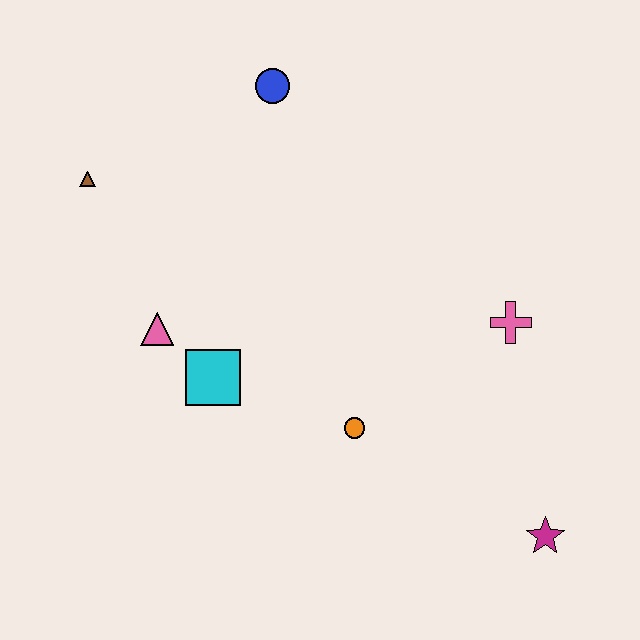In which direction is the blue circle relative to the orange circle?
The blue circle is above the orange circle.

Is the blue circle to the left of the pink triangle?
No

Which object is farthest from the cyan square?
The magenta star is farthest from the cyan square.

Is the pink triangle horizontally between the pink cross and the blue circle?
No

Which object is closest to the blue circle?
The brown triangle is closest to the blue circle.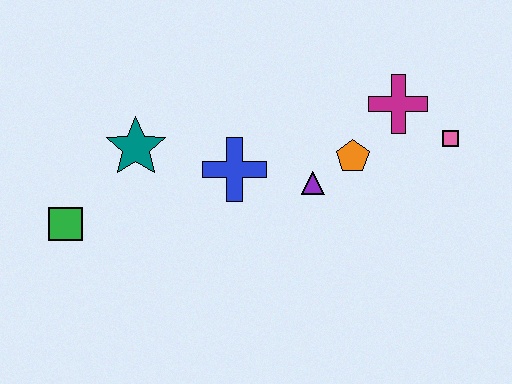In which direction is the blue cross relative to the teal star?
The blue cross is to the right of the teal star.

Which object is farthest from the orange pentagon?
The green square is farthest from the orange pentagon.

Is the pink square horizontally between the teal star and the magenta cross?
No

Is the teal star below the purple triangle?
No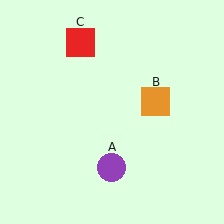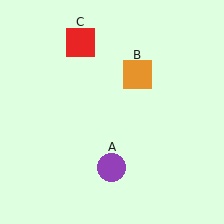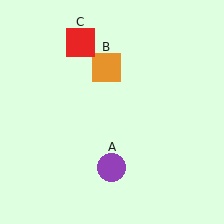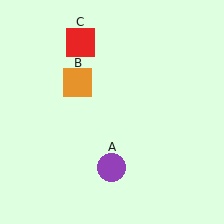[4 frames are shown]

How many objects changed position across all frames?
1 object changed position: orange square (object B).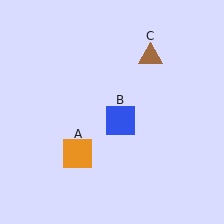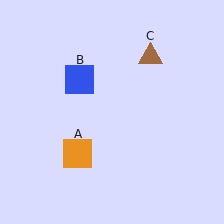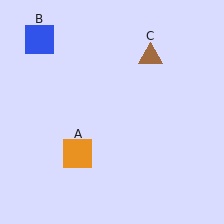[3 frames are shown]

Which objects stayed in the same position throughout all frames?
Orange square (object A) and brown triangle (object C) remained stationary.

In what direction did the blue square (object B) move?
The blue square (object B) moved up and to the left.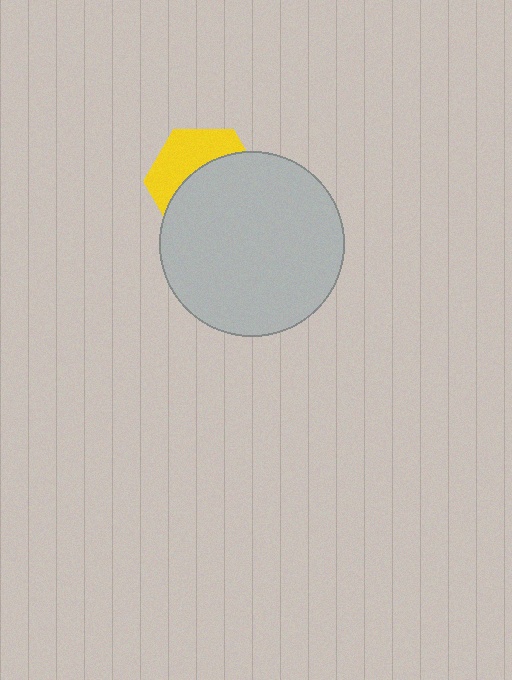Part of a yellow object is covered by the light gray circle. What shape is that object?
It is a hexagon.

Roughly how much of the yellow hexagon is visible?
A small part of it is visible (roughly 41%).